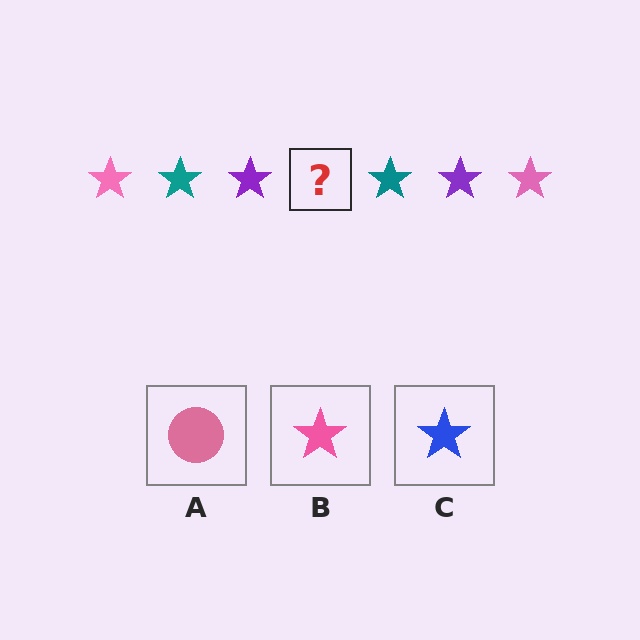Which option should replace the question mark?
Option B.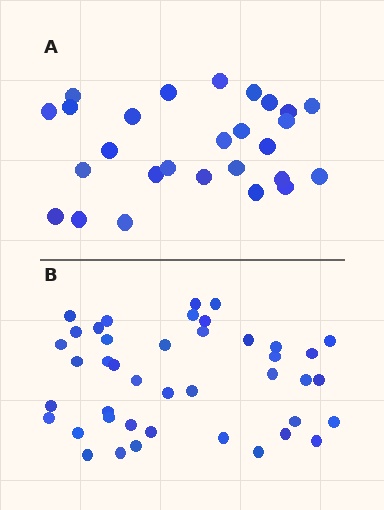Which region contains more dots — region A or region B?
Region B (the bottom region) has more dots.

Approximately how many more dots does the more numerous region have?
Region B has approximately 15 more dots than region A.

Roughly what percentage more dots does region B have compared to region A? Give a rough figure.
About 55% more.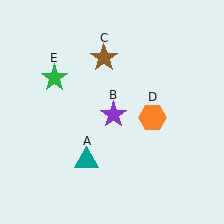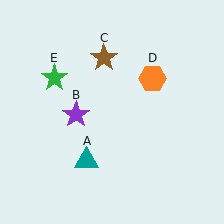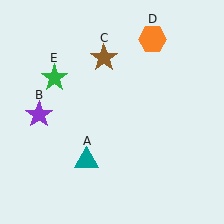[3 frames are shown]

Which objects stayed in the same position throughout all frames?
Teal triangle (object A) and brown star (object C) and green star (object E) remained stationary.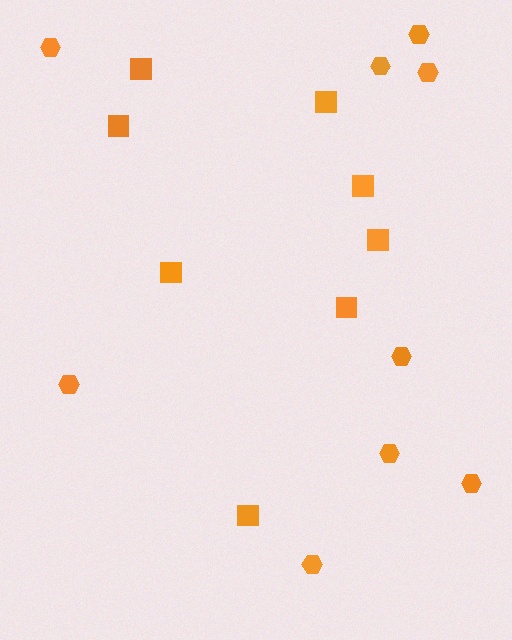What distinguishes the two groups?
There are 2 groups: one group of hexagons (9) and one group of squares (8).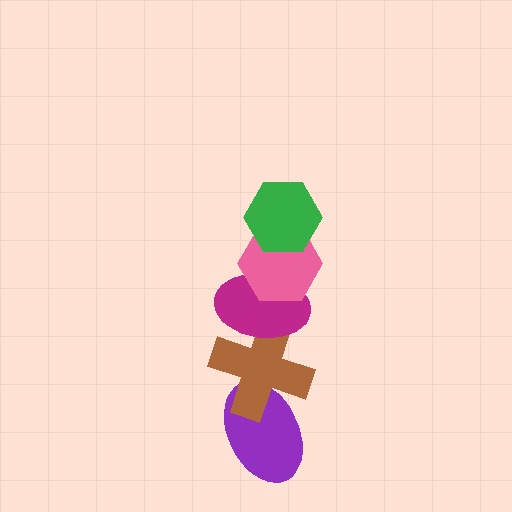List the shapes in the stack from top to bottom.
From top to bottom: the green hexagon, the pink hexagon, the magenta ellipse, the brown cross, the purple ellipse.